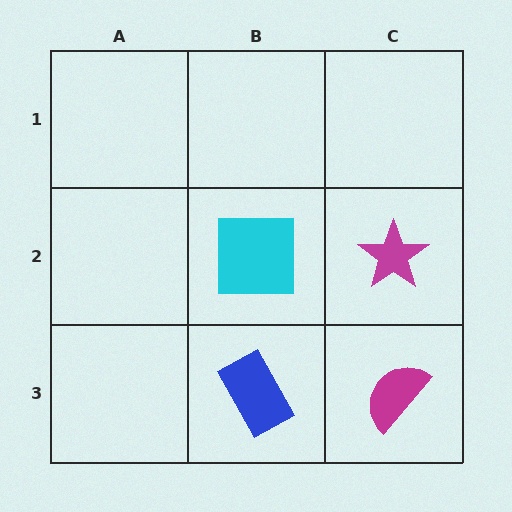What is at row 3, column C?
A magenta semicircle.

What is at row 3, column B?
A blue rectangle.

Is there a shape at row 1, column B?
No, that cell is empty.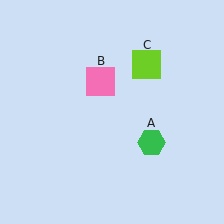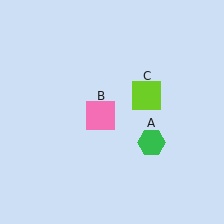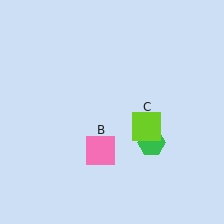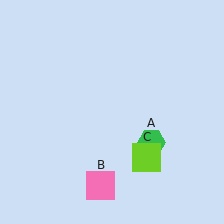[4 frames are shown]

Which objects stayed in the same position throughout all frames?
Green hexagon (object A) remained stationary.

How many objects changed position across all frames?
2 objects changed position: pink square (object B), lime square (object C).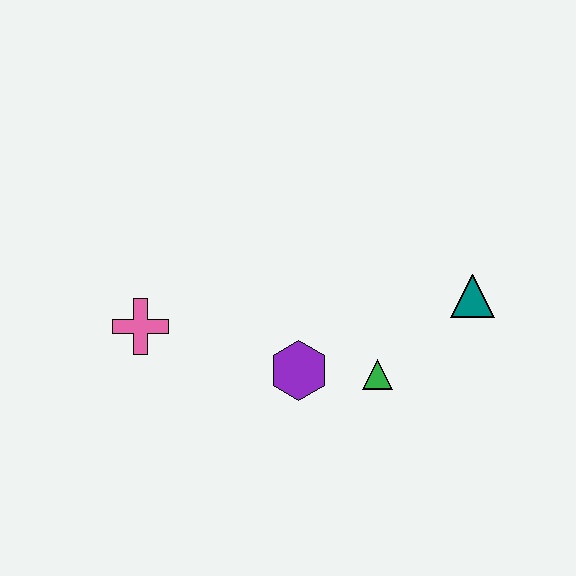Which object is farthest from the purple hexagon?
The teal triangle is farthest from the purple hexagon.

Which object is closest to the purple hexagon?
The green triangle is closest to the purple hexagon.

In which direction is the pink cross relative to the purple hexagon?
The pink cross is to the left of the purple hexagon.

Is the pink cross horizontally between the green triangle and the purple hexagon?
No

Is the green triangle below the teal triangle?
Yes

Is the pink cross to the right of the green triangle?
No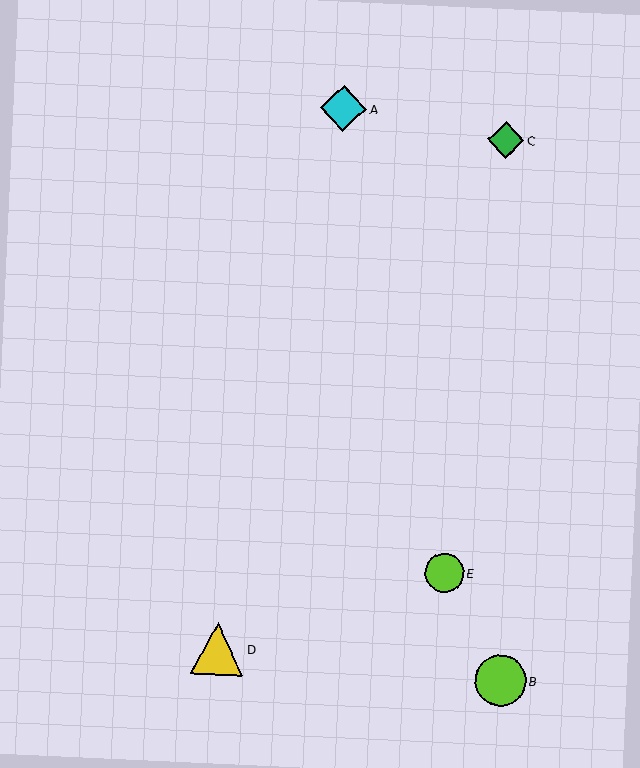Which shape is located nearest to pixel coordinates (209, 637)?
The yellow triangle (labeled D) at (217, 649) is nearest to that location.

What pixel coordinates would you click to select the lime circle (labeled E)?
Click at (444, 573) to select the lime circle E.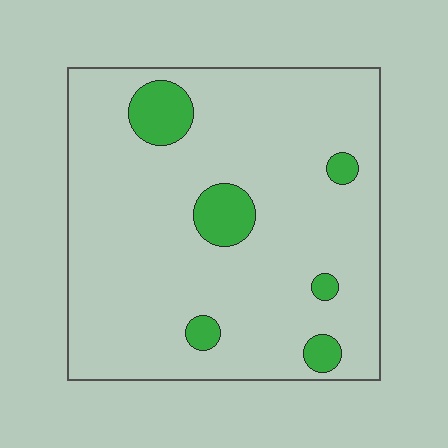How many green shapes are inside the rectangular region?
6.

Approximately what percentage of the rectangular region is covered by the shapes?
Approximately 10%.